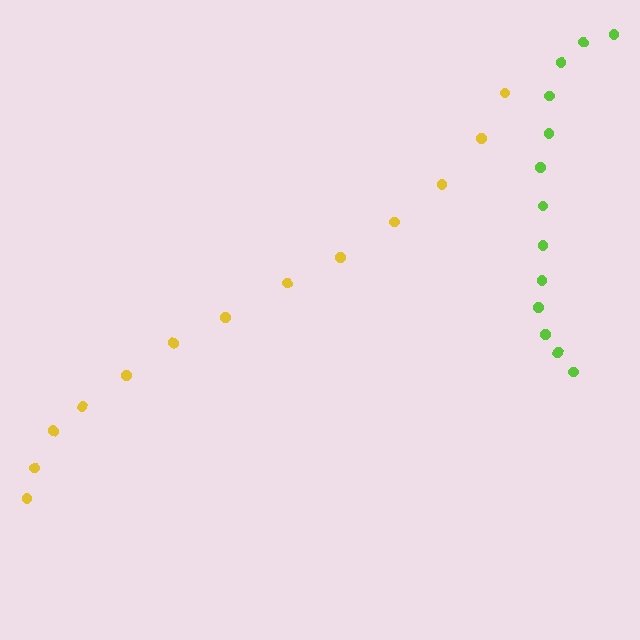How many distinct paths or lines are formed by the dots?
There are 2 distinct paths.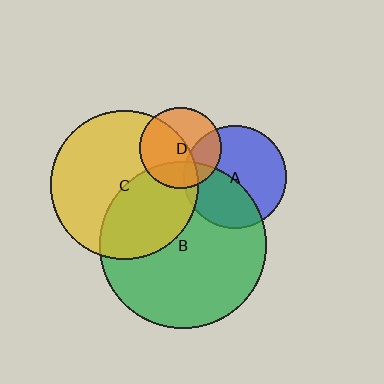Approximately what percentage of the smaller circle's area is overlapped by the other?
Approximately 40%.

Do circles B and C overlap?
Yes.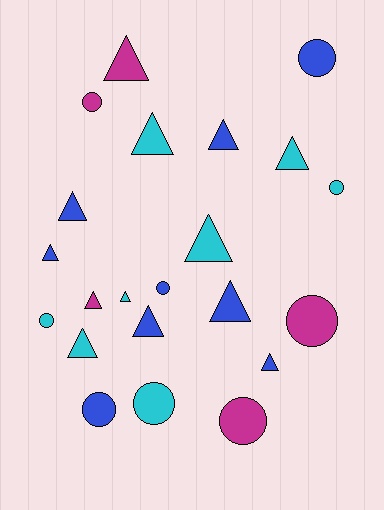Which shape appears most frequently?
Triangle, with 13 objects.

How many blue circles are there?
There are 3 blue circles.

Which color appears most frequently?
Blue, with 9 objects.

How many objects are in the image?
There are 22 objects.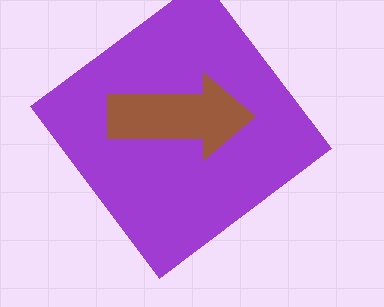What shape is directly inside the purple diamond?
The brown arrow.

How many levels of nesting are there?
2.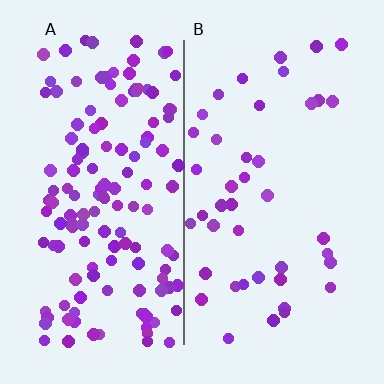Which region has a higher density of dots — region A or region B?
A (the left).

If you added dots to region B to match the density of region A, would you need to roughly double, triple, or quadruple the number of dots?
Approximately triple.